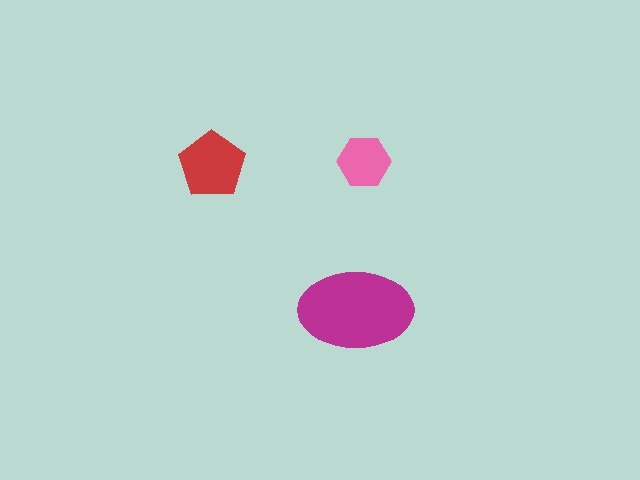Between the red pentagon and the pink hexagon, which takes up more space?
The red pentagon.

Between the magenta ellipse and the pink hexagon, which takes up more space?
The magenta ellipse.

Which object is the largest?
The magenta ellipse.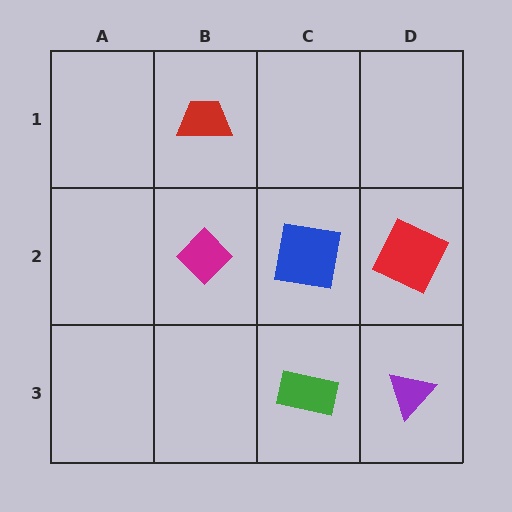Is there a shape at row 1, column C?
No, that cell is empty.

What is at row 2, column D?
A red square.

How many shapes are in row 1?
1 shape.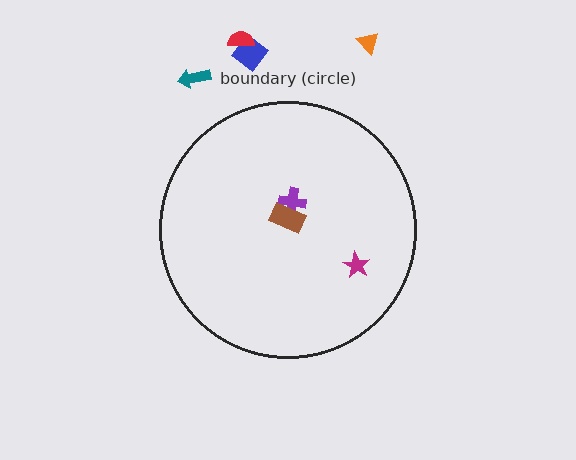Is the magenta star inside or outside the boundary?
Inside.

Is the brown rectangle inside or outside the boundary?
Inside.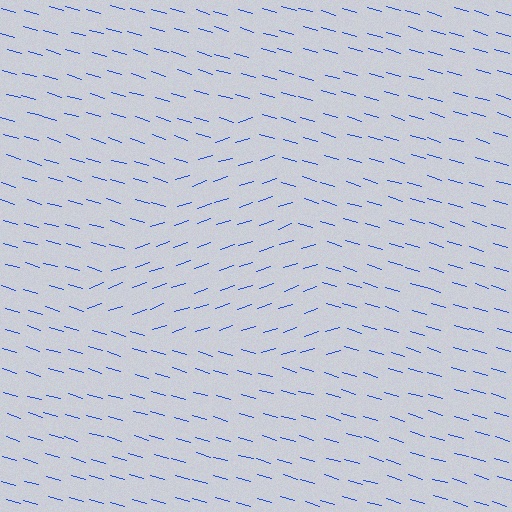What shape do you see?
I see a triangle.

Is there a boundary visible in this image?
Yes, there is a texture boundary formed by a change in line orientation.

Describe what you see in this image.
The image is filled with small blue line segments. A triangle region in the image has lines oriented differently from the surrounding lines, creating a visible texture boundary.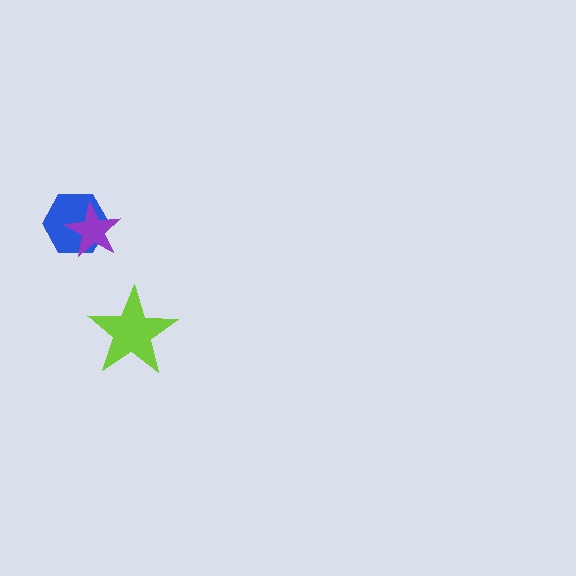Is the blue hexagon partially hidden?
Yes, it is partially covered by another shape.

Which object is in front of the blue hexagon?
The purple star is in front of the blue hexagon.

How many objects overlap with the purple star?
1 object overlaps with the purple star.